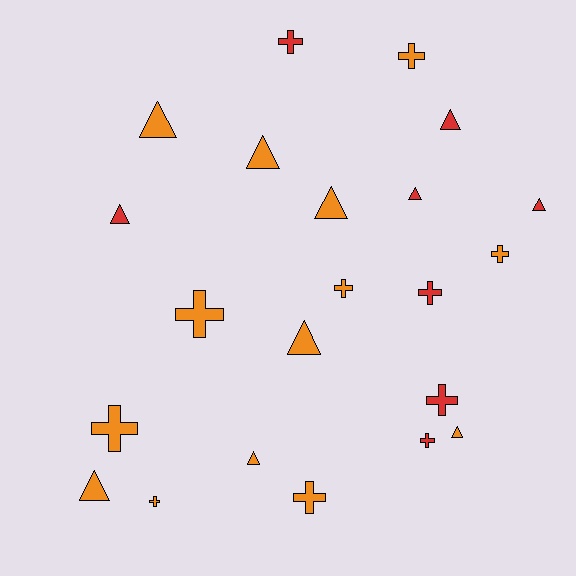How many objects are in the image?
There are 22 objects.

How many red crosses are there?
There are 4 red crosses.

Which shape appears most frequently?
Cross, with 11 objects.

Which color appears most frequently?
Orange, with 14 objects.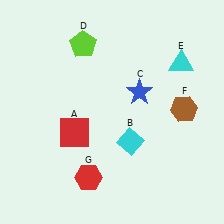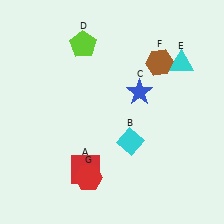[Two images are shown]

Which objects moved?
The objects that moved are: the red square (A), the brown hexagon (F).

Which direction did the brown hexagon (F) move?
The brown hexagon (F) moved up.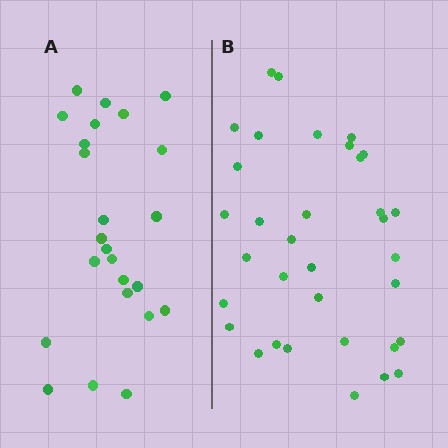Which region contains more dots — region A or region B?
Region B (the right region) has more dots.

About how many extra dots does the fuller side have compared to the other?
Region B has roughly 10 or so more dots than region A.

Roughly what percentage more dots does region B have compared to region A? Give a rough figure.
About 40% more.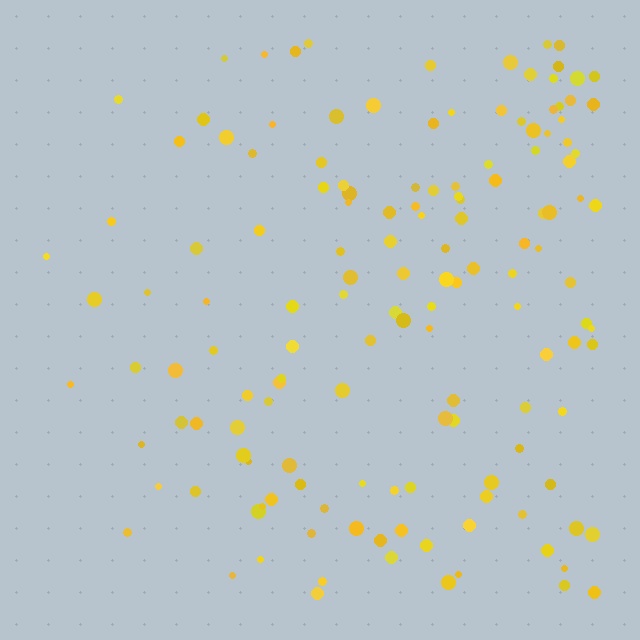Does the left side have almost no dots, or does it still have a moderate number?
Still a moderate number, just noticeably fewer than the right.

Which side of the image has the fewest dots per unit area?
The left.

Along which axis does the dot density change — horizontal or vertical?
Horizontal.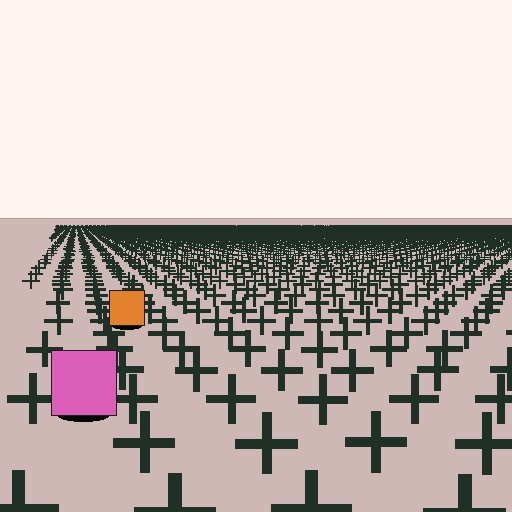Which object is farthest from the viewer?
The orange square is farthest from the viewer. It appears smaller and the ground texture around it is denser.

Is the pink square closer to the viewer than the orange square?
Yes. The pink square is closer — you can tell from the texture gradient: the ground texture is coarser near it.